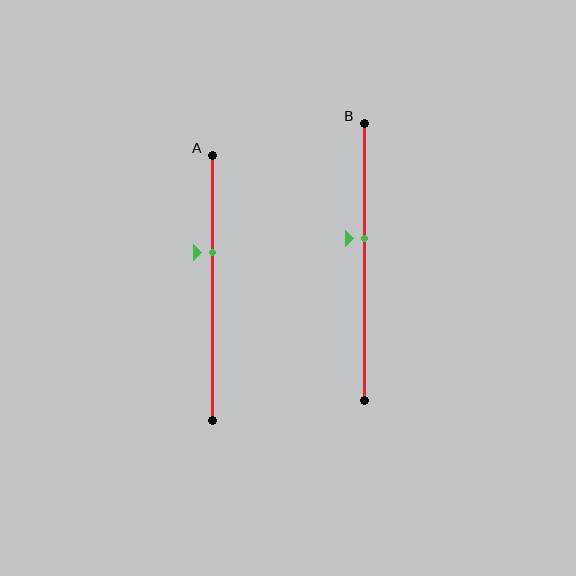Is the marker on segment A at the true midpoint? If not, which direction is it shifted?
No, the marker on segment A is shifted upward by about 13% of the segment length.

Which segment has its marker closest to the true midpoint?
Segment B has its marker closest to the true midpoint.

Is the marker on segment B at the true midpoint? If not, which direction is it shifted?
No, the marker on segment B is shifted upward by about 8% of the segment length.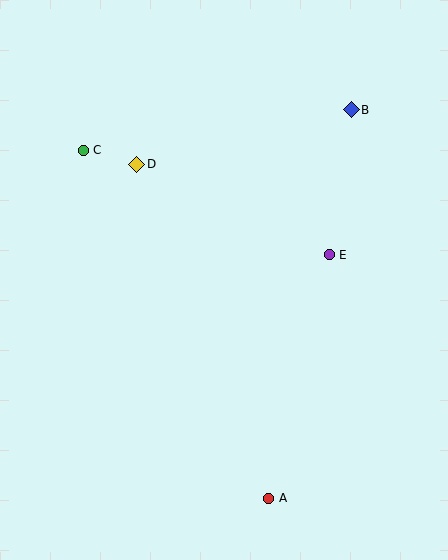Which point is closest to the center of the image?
Point E at (329, 255) is closest to the center.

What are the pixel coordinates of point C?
Point C is at (83, 150).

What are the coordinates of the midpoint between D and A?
The midpoint between D and A is at (203, 331).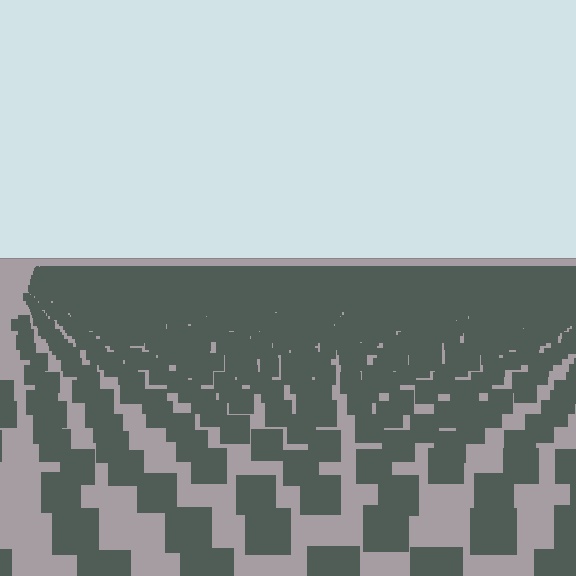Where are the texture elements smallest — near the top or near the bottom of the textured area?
Near the top.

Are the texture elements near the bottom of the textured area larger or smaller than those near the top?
Larger. Near the bottom, elements are closer to the viewer and appear at a bigger on-screen size.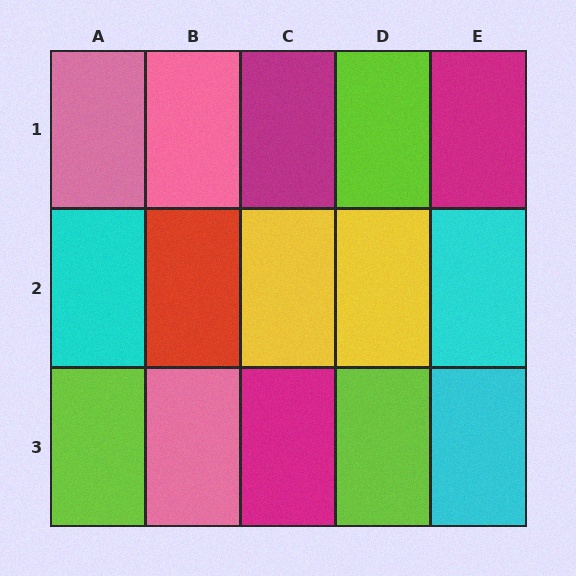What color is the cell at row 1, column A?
Pink.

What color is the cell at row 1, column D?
Lime.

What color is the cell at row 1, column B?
Pink.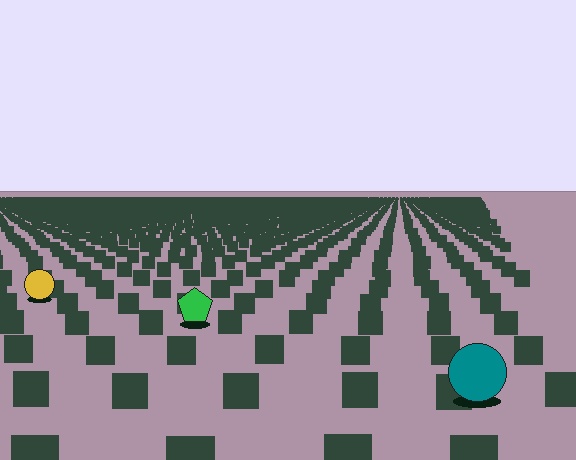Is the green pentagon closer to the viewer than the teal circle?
No. The teal circle is closer — you can tell from the texture gradient: the ground texture is coarser near it.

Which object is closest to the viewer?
The teal circle is closest. The texture marks near it are larger and more spread out.